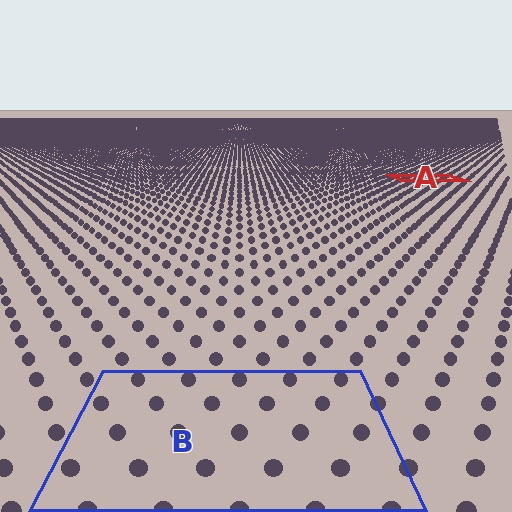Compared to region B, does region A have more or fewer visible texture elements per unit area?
Region A has more texture elements per unit area — they are packed more densely because it is farther away.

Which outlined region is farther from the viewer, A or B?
Region A is farther from the viewer — the texture elements inside it appear smaller and more densely packed.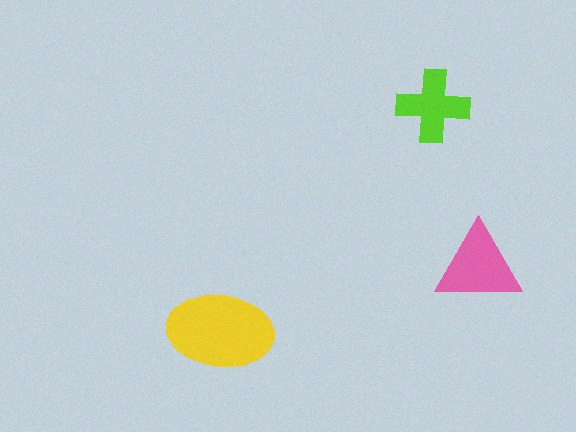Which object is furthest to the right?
The pink triangle is rightmost.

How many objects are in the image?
There are 3 objects in the image.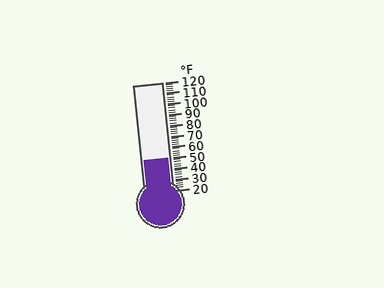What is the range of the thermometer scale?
The thermometer scale ranges from 20°F to 120°F.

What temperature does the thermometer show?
The thermometer shows approximately 50°F.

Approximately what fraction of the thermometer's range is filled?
The thermometer is filled to approximately 30% of its range.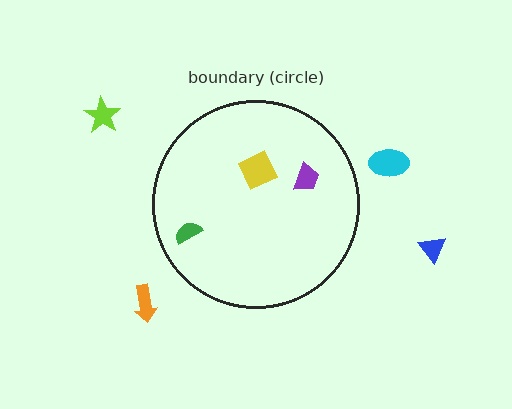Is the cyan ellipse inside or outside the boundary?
Outside.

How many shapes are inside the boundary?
3 inside, 4 outside.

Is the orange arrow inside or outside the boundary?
Outside.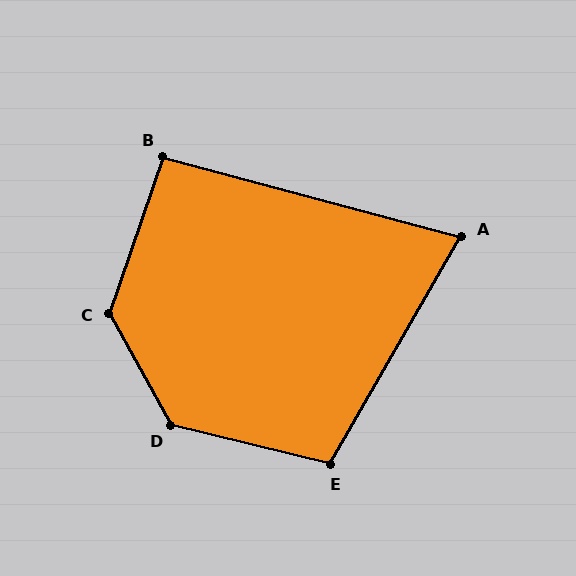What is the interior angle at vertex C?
Approximately 132 degrees (obtuse).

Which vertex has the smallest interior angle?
A, at approximately 75 degrees.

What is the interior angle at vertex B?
Approximately 94 degrees (approximately right).